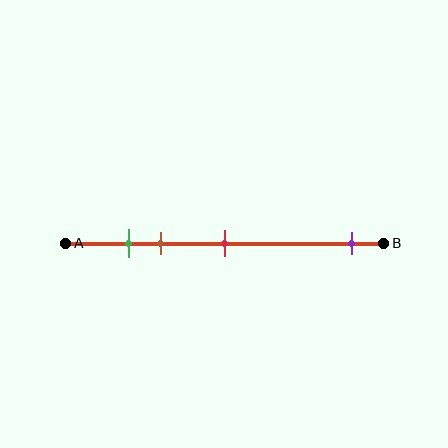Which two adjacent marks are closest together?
The green and brown marks are the closest adjacent pair.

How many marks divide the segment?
There are 4 marks dividing the segment.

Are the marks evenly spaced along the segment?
No, the marks are not evenly spaced.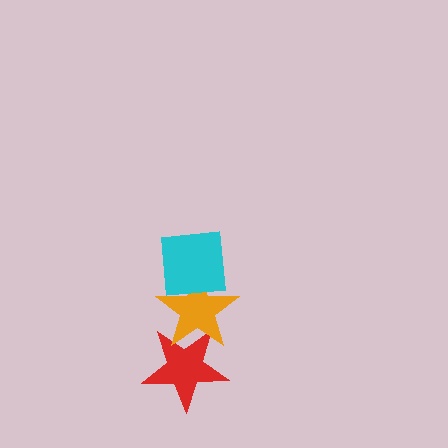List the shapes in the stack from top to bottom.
From top to bottom: the cyan square, the orange star, the red star.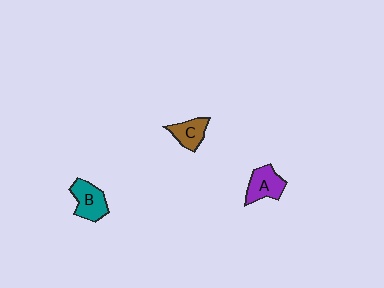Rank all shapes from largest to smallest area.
From largest to smallest: B (teal), A (purple), C (brown).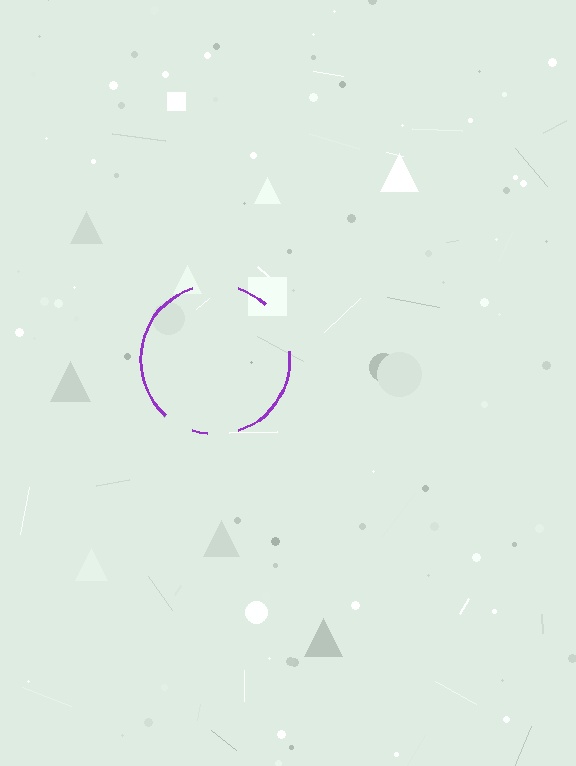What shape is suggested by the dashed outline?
The dashed outline suggests a circle.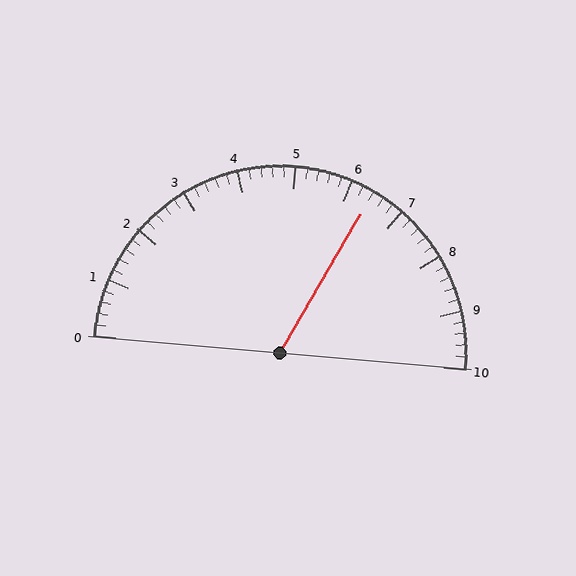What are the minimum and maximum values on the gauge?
The gauge ranges from 0 to 10.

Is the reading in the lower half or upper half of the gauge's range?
The reading is in the upper half of the range (0 to 10).